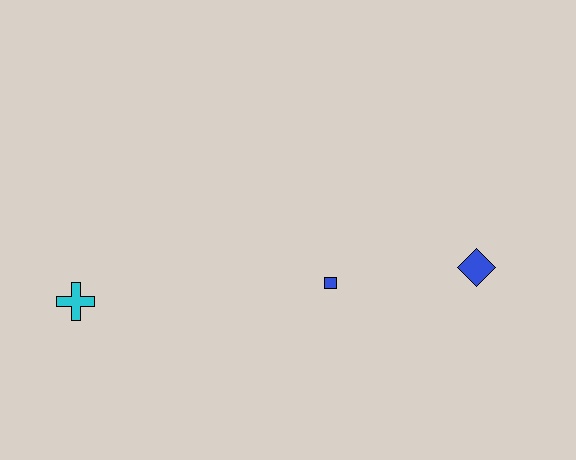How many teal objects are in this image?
There are no teal objects.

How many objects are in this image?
There are 3 objects.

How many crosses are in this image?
There is 1 cross.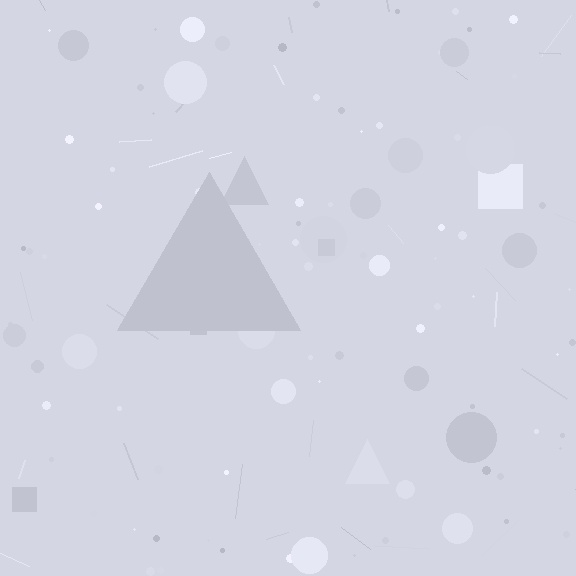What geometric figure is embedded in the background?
A triangle is embedded in the background.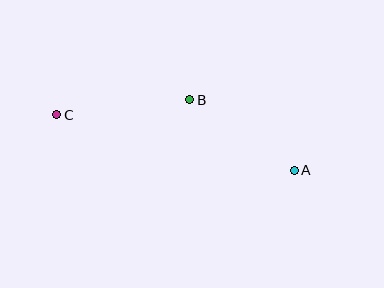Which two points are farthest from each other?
Points A and C are farthest from each other.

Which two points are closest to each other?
Points A and B are closest to each other.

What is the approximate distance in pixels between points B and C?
The distance between B and C is approximately 133 pixels.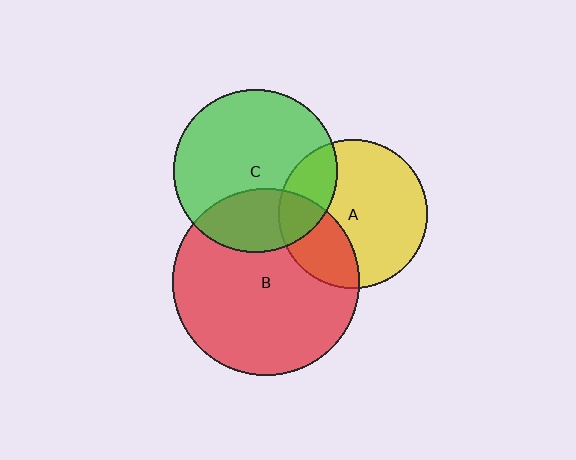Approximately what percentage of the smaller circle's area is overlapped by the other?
Approximately 30%.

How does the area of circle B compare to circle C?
Approximately 1.3 times.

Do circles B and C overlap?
Yes.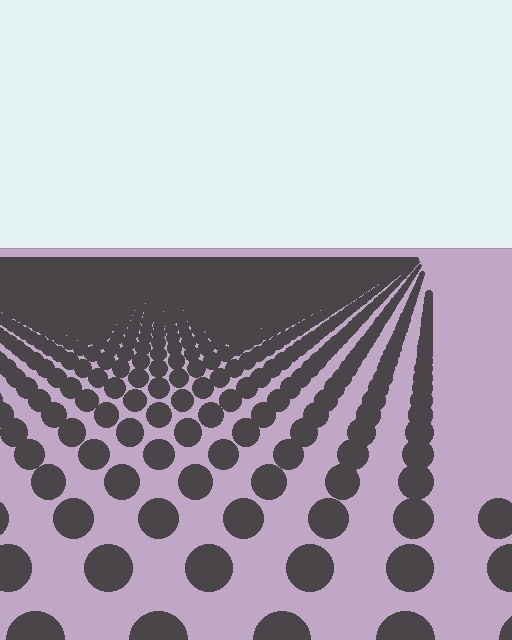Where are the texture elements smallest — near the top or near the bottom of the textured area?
Near the top.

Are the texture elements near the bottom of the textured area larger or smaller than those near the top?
Larger. Near the bottom, elements are closer to the viewer and appear at a bigger on-screen size.